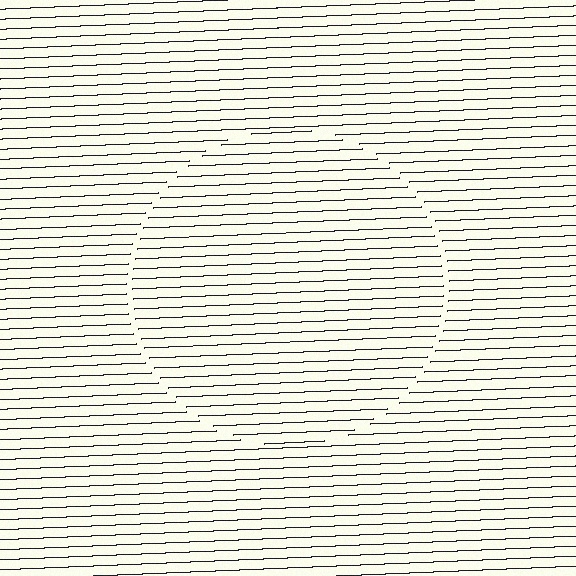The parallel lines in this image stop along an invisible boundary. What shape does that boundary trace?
An illusory circle. The interior of the shape contains the same grating, shifted by half a period — the contour is defined by the phase discontinuity where line-ends from the inner and outer gratings abut.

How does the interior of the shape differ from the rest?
The interior of the shape contains the same grating, shifted by half a period — the contour is defined by the phase discontinuity where line-ends from the inner and outer gratings abut.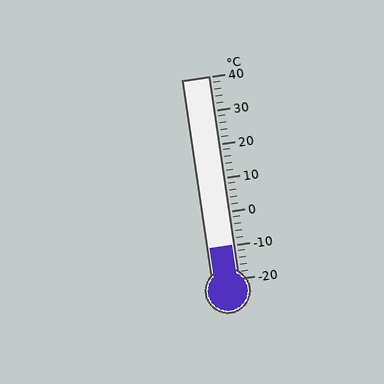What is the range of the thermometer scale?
The thermometer scale ranges from -20°C to 40°C.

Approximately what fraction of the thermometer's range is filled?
The thermometer is filled to approximately 15% of its range.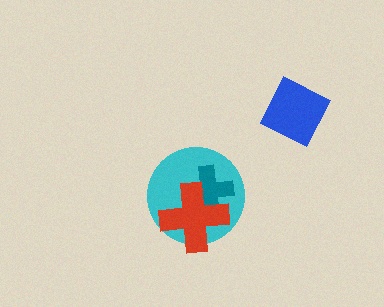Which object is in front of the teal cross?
The red cross is in front of the teal cross.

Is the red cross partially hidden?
No, no other shape covers it.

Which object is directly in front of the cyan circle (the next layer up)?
The teal cross is directly in front of the cyan circle.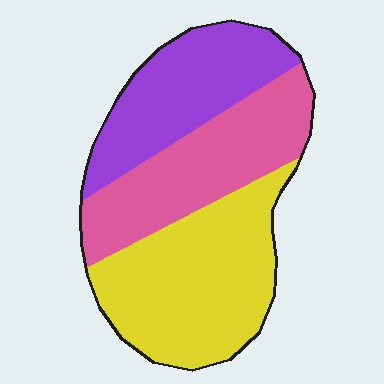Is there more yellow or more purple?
Yellow.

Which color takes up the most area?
Yellow, at roughly 40%.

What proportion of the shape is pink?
Pink takes up about one third (1/3) of the shape.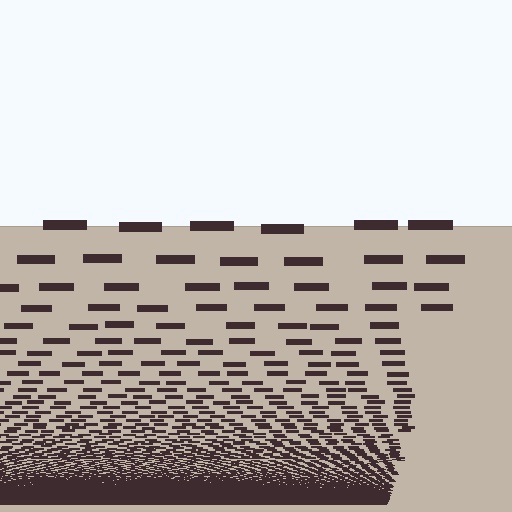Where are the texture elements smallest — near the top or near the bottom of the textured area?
Near the bottom.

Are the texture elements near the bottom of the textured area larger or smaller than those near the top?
Smaller. The gradient is inverted — elements near the bottom are smaller and denser.